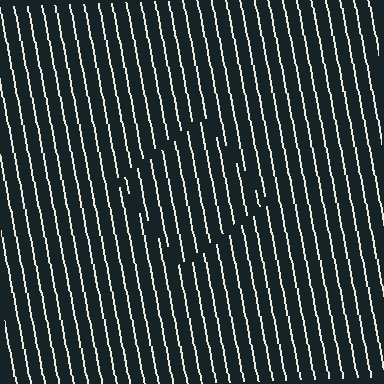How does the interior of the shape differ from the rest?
The interior of the shape contains the same grating, shifted by half a period — the contour is defined by the phase discontinuity where line-ends from the inner and outer gratings abut.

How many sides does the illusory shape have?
4 sides — the line-ends trace a square.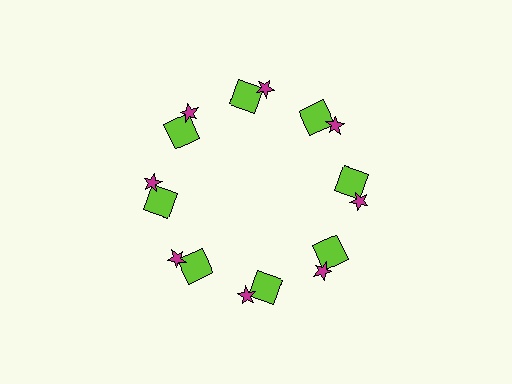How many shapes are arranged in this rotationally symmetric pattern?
There are 16 shapes, arranged in 8 groups of 2.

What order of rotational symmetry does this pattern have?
This pattern has 8-fold rotational symmetry.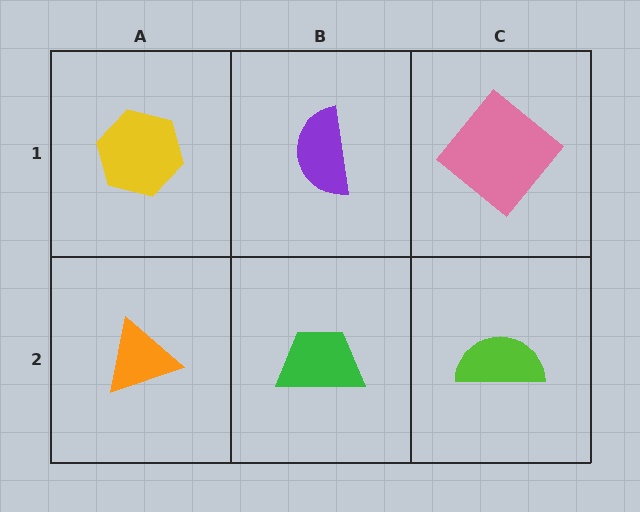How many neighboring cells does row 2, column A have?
2.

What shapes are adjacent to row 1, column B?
A green trapezoid (row 2, column B), a yellow hexagon (row 1, column A), a pink diamond (row 1, column C).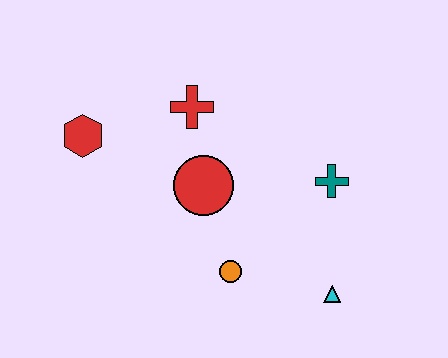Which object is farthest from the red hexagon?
The cyan triangle is farthest from the red hexagon.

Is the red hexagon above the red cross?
No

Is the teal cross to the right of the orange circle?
Yes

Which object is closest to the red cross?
The red circle is closest to the red cross.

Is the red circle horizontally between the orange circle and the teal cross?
No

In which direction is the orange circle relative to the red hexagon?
The orange circle is to the right of the red hexagon.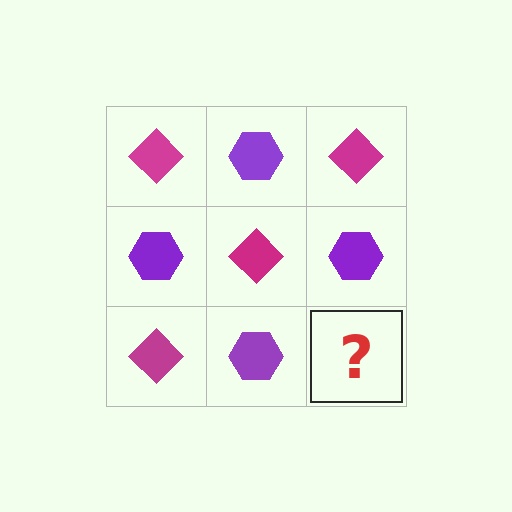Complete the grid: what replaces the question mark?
The question mark should be replaced with a magenta diamond.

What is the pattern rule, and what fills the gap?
The rule is that it alternates magenta diamond and purple hexagon in a checkerboard pattern. The gap should be filled with a magenta diamond.